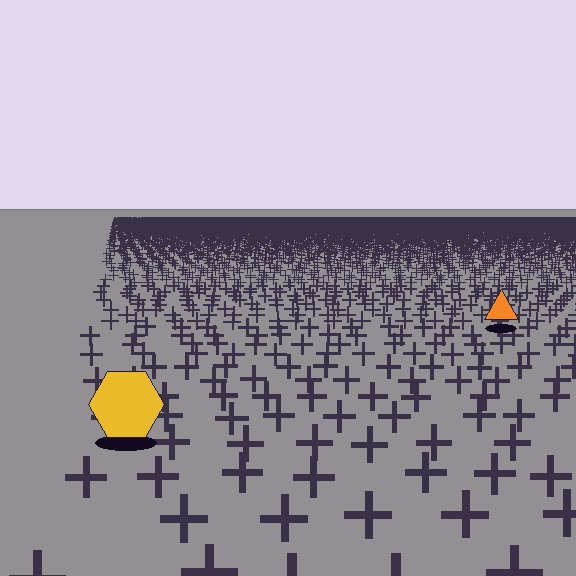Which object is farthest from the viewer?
The orange triangle is farthest from the viewer. It appears smaller and the ground texture around it is denser.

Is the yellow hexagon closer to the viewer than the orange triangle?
Yes. The yellow hexagon is closer — you can tell from the texture gradient: the ground texture is coarser near it.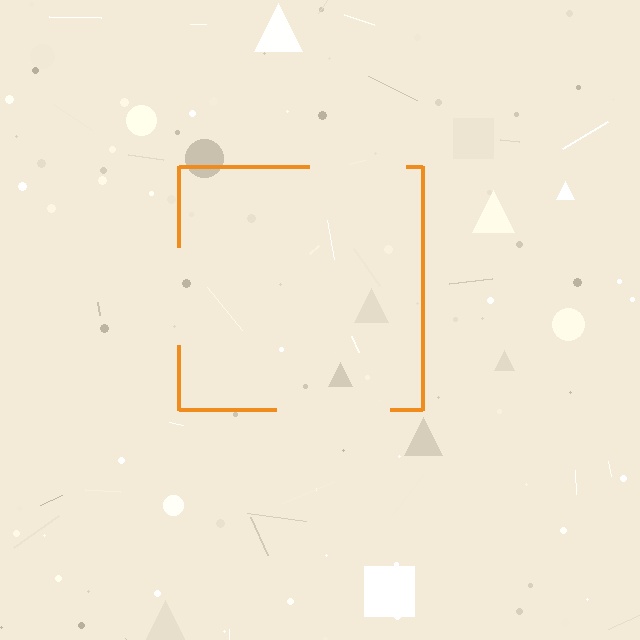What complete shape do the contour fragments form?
The contour fragments form a square.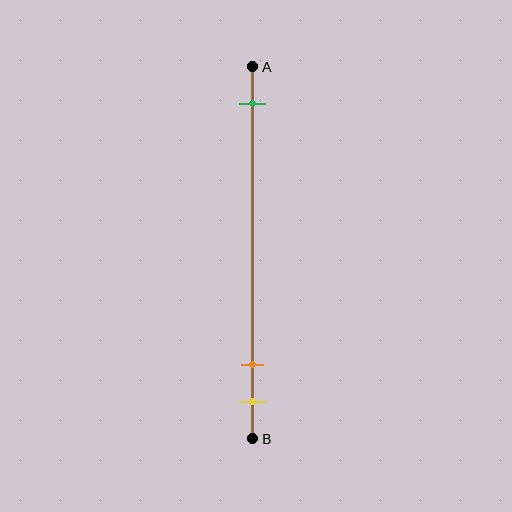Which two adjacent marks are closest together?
The orange and yellow marks are the closest adjacent pair.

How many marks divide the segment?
There are 3 marks dividing the segment.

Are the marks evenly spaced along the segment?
No, the marks are not evenly spaced.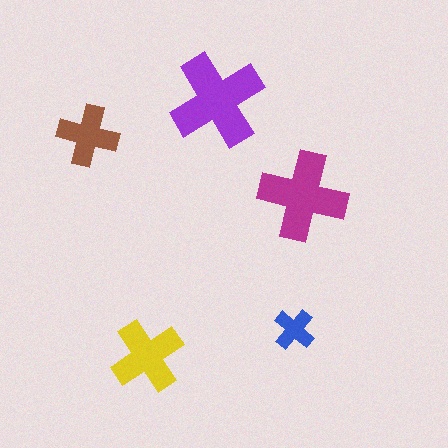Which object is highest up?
The purple cross is topmost.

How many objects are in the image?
There are 5 objects in the image.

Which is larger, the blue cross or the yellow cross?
The yellow one.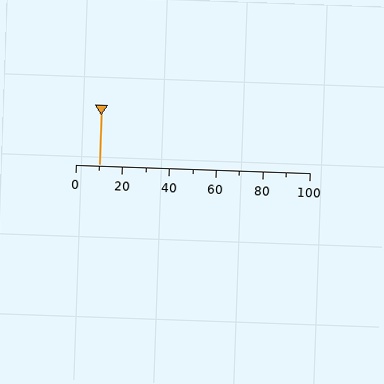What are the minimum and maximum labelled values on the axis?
The axis runs from 0 to 100.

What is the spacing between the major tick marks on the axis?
The major ticks are spaced 20 apart.